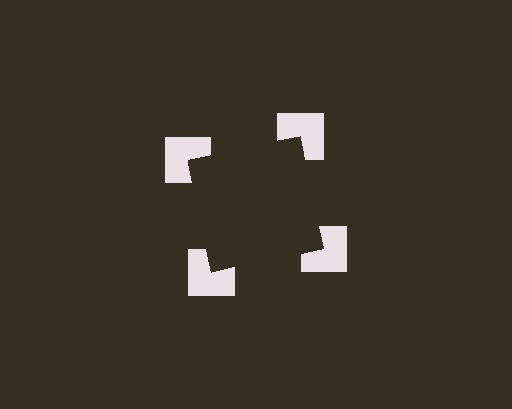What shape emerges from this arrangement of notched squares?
An illusory square — its edges are inferred from the aligned wedge cuts in the notched squares, not physically drawn.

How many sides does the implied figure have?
4 sides.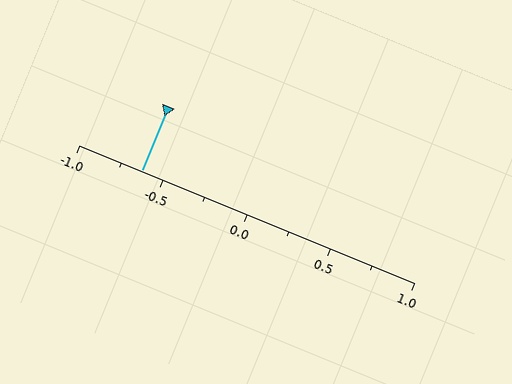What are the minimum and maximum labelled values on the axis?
The axis runs from -1.0 to 1.0.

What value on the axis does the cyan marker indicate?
The marker indicates approximately -0.62.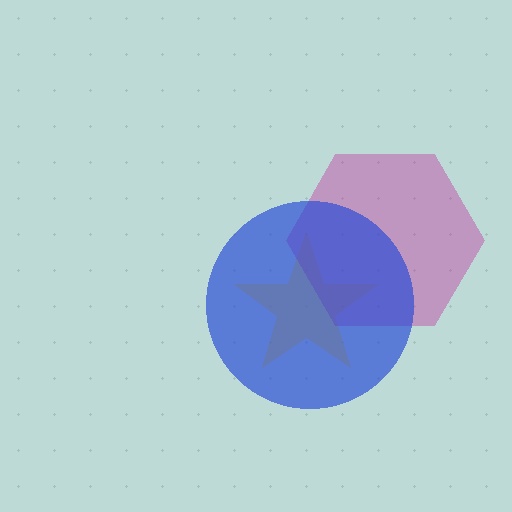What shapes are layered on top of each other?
The layered shapes are: a yellow star, a magenta hexagon, a blue circle.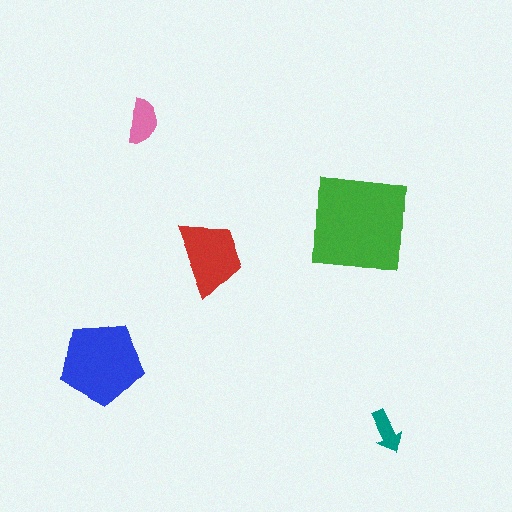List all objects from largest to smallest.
The green square, the blue pentagon, the red trapezoid, the pink semicircle, the teal arrow.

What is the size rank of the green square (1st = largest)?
1st.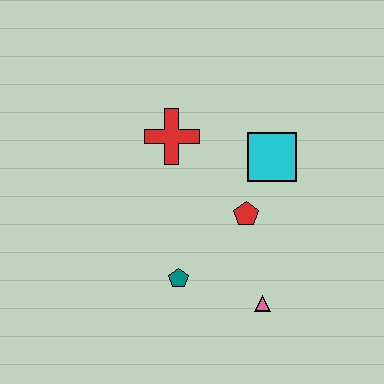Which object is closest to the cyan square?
The red pentagon is closest to the cyan square.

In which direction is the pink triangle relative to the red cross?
The pink triangle is below the red cross.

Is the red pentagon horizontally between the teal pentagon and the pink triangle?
Yes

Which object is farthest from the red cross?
The pink triangle is farthest from the red cross.